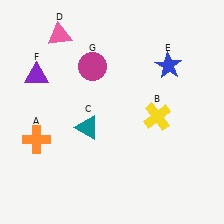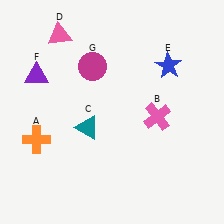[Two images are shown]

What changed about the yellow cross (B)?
In Image 1, B is yellow. In Image 2, it changed to pink.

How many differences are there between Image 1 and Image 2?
There is 1 difference between the two images.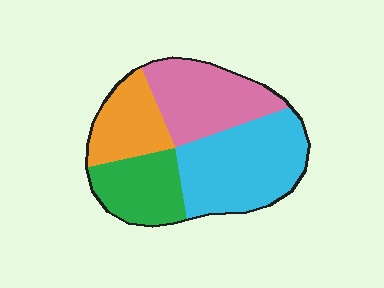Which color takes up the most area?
Cyan, at roughly 35%.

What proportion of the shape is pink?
Pink takes up about one quarter (1/4) of the shape.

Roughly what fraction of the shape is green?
Green covers about 20% of the shape.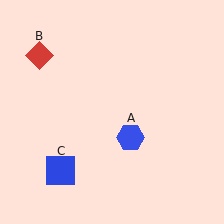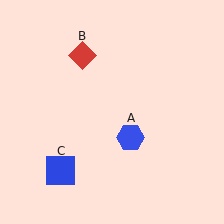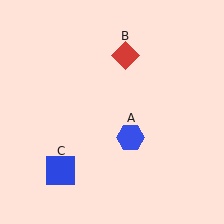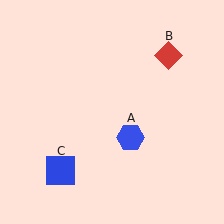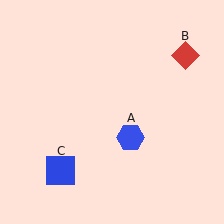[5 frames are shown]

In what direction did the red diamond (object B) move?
The red diamond (object B) moved right.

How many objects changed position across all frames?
1 object changed position: red diamond (object B).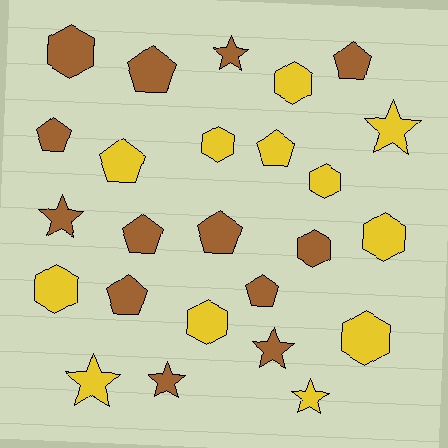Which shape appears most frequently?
Hexagon, with 9 objects.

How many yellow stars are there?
There are 3 yellow stars.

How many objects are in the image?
There are 25 objects.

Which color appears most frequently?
Brown, with 13 objects.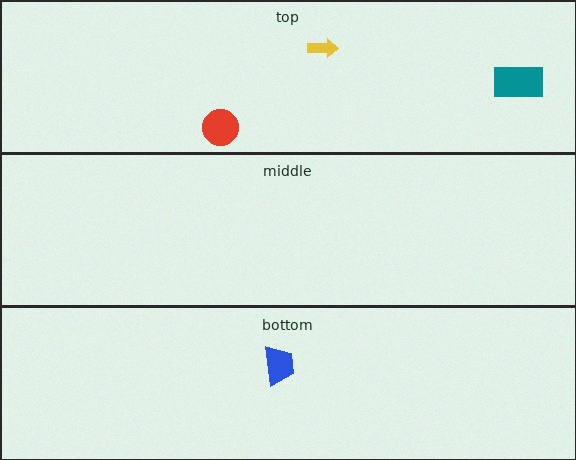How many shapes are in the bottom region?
1.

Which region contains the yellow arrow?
The top region.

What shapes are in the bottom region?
The blue trapezoid.